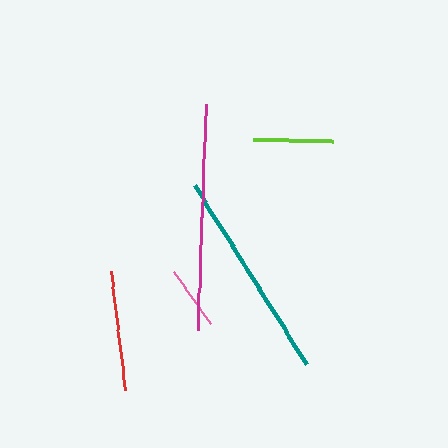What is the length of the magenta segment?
The magenta segment is approximately 227 pixels long.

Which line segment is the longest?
The magenta line is the longest at approximately 227 pixels.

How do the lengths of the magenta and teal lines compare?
The magenta and teal lines are approximately the same length.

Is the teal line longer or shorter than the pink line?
The teal line is longer than the pink line.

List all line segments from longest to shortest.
From longest to shortest: magenta, teal, red, lime, pink.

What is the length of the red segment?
The red segment is approximately 118 pixels long.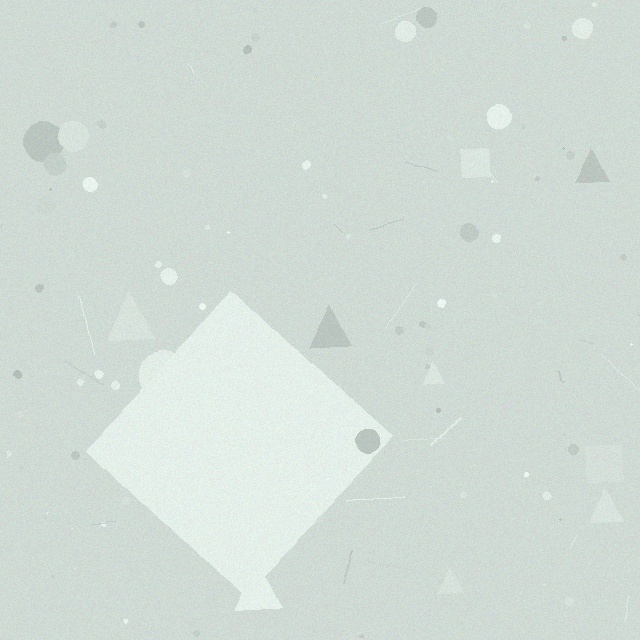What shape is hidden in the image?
A diamond is hidden in the image.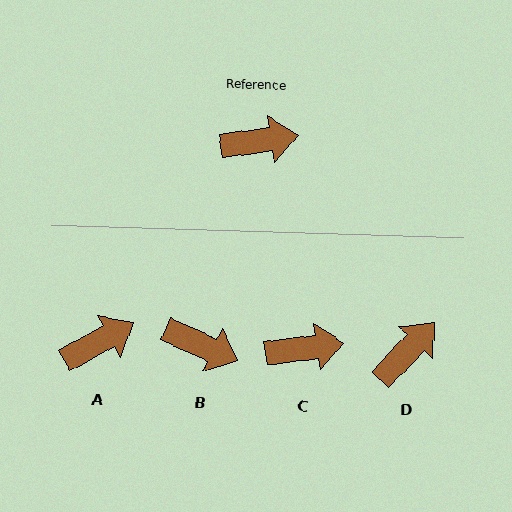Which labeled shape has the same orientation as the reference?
C.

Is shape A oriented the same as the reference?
No, it is off by about 21 degrees.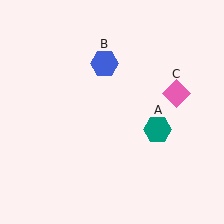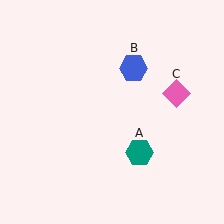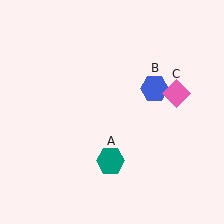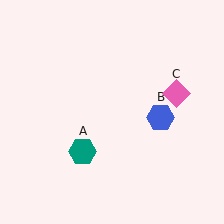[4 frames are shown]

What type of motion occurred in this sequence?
The teal hexagon (object A), blue hexagon (object B) rotated clockwise around the center of the scene.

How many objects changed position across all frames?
2 objects changed position: teal hexagon (object A), blue hexagon (object B).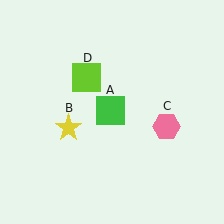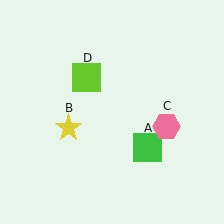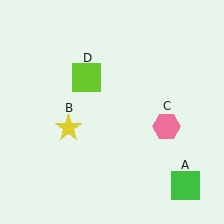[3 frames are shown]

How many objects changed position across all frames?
1 object changed position: green square (object A).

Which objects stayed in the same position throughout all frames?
Yellow star (object B) and pink hexagon (object C) and lime square (object D) remained stationary.